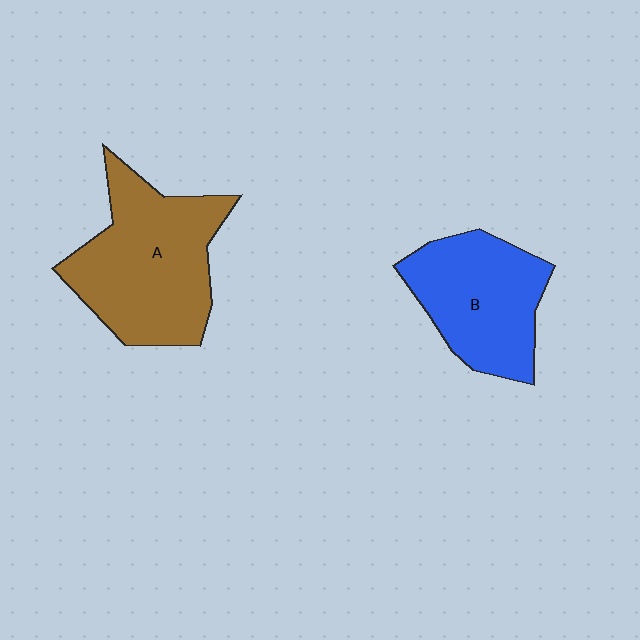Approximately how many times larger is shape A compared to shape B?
Approximately 1.3 times.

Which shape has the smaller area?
Shape B (blue).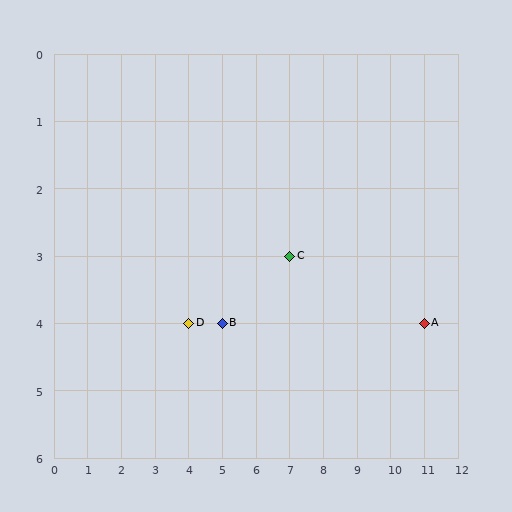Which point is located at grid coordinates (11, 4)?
Point A is at (11, 4).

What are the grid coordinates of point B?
Point B is at grid coordinates (5, 4).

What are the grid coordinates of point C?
Point C is at grid coordinates (7, 3).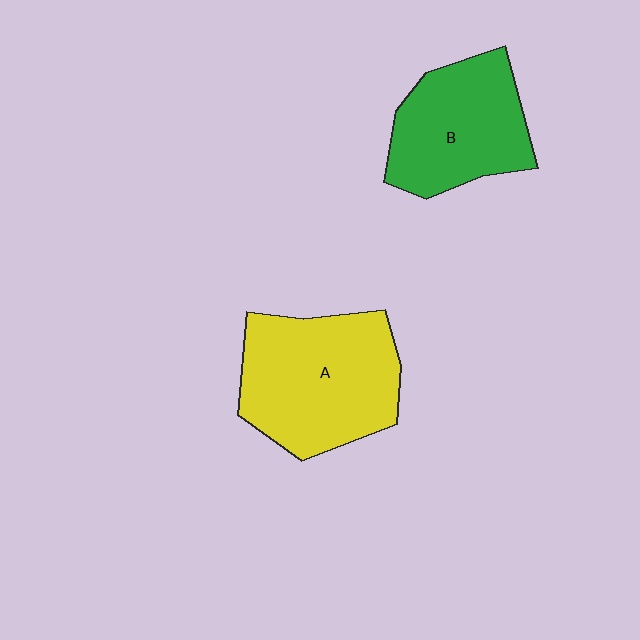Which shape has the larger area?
Shape A (yellow).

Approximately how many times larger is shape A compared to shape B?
Approximately 1.3 times.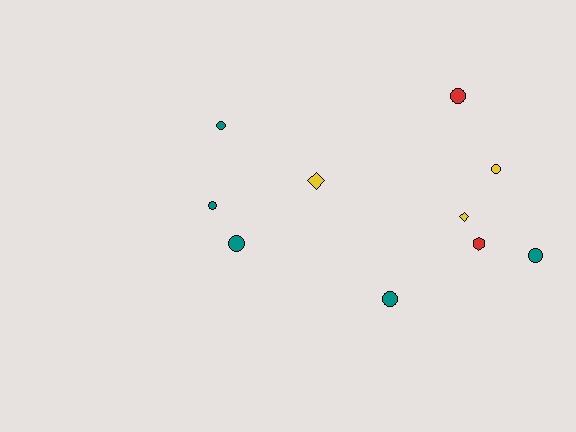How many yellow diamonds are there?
There are 2 yellow diamonds.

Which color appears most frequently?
Teal, with 5 objects.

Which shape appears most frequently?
Circle, with 7 objects.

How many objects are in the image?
There are 10 objects.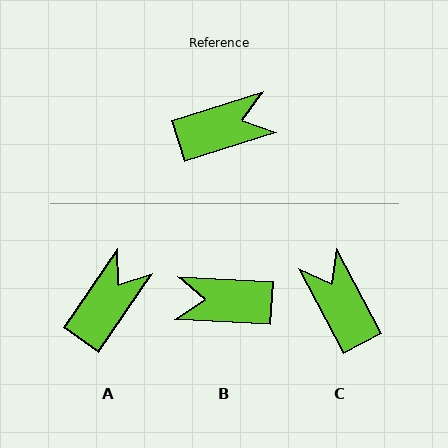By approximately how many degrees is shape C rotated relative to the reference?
Approximately 100 degrees counter-clockwise.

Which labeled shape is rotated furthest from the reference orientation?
B, about 160 degrees away.